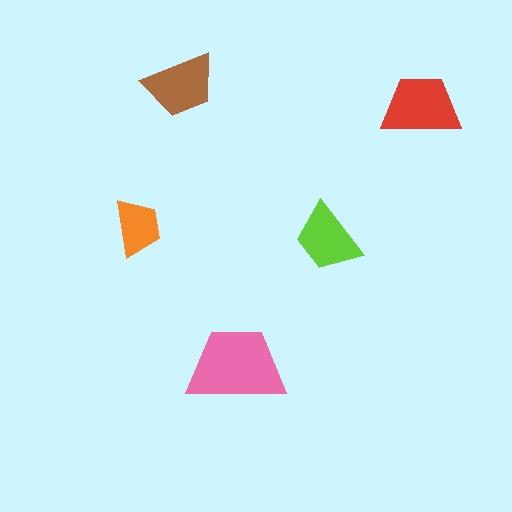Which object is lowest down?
The pink trapezoid is bottommost.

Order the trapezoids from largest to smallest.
the pink one, the red one, the brown one, the lime one, the orange one.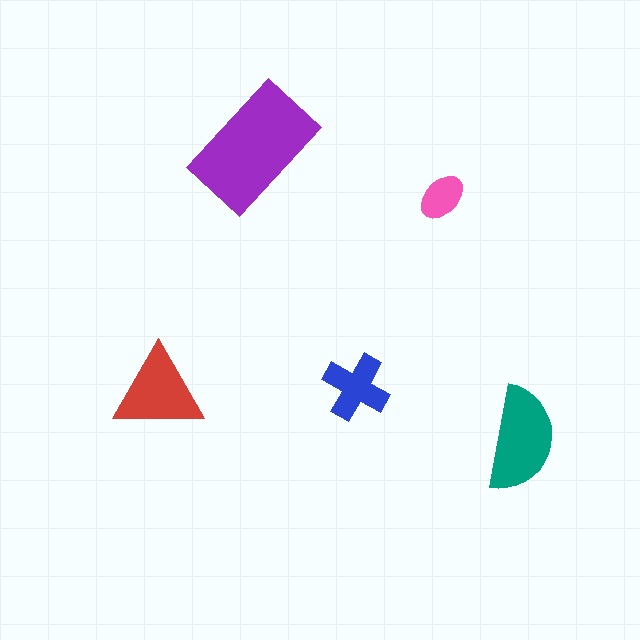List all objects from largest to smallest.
The purple rectangle, the teal semicircle, the red triangle, the blue cross, the pink ellipse.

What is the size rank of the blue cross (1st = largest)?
4th.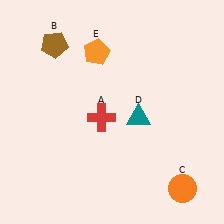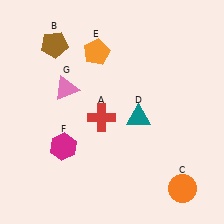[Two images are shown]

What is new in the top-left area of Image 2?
A pink triangle (G) was added in the top-left area of Image 2.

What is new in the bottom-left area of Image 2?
A magenta hexagon (F) was added in the bottom-left area of Image 2.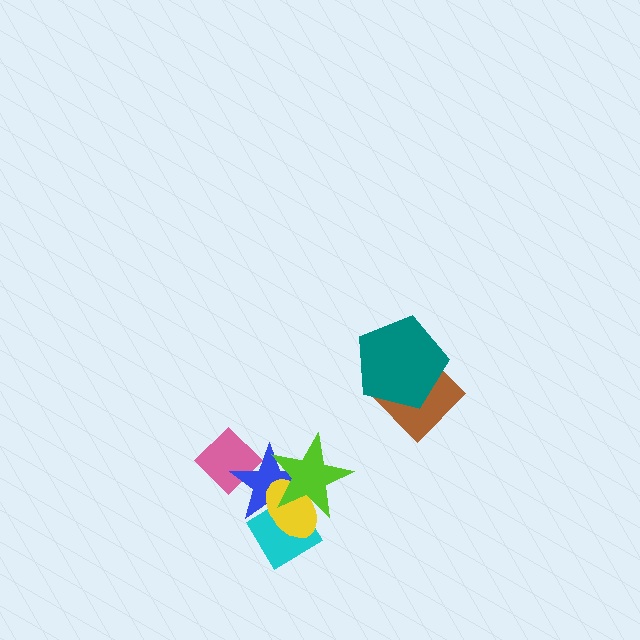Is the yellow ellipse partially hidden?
Yes, it is partially covered by another shape.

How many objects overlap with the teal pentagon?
1 object overlaps with the teal pentagon.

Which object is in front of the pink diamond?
The blue star is in front of the pink diamond.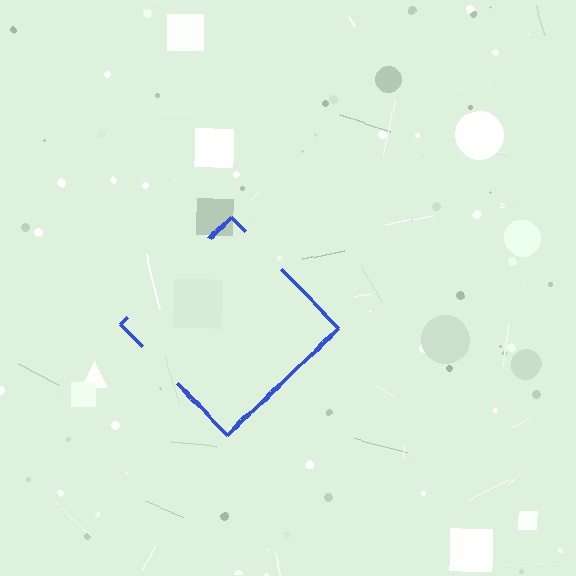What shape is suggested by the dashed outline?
The dashed outline suggests a diamond.